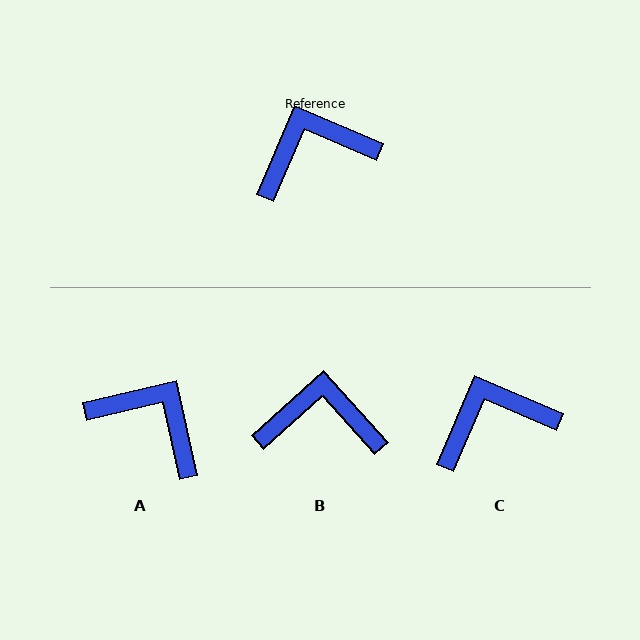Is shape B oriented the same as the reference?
No, it is off by about 25 degrees.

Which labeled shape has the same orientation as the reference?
C.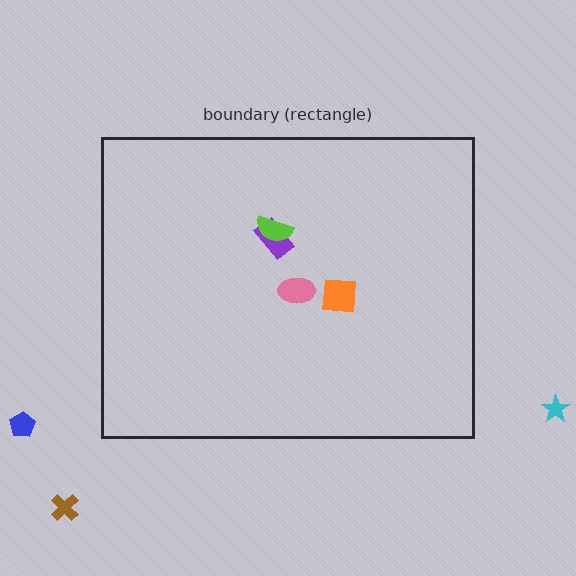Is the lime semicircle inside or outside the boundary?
Inside.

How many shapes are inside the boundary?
4 inside, 3 outside.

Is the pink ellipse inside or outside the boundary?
Inside.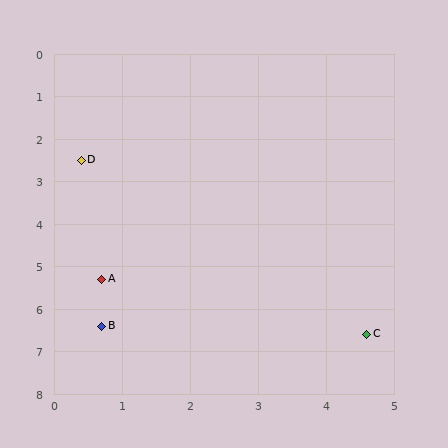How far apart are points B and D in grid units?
Points B and D are about 3.9 grid units apart.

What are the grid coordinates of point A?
Point A is at approximately (0.7, 5.3).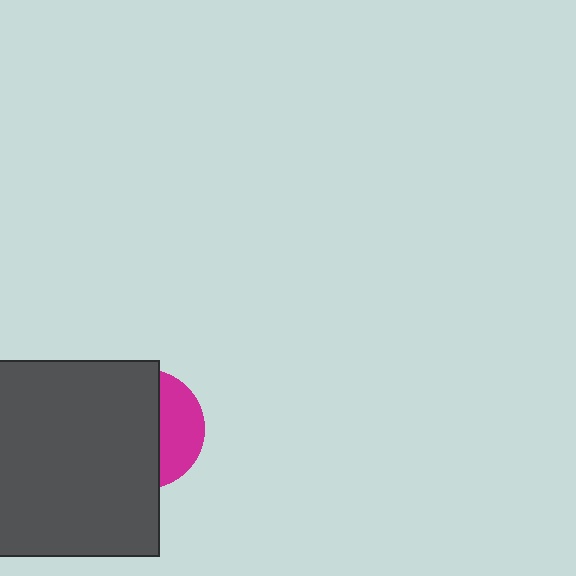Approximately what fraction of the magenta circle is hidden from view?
Roughly 66% of the magenta circle is hidden behind the dark gray rectangle.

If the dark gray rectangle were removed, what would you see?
You would see the complete magenta circle.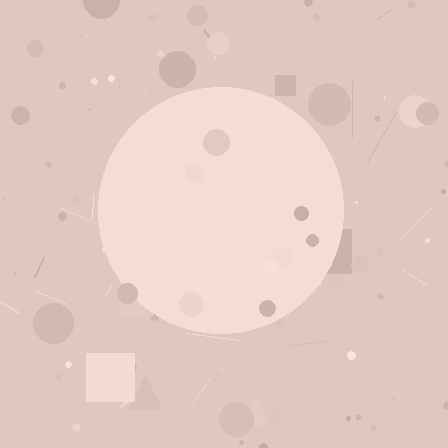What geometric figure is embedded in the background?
A circle is embedded in the background.